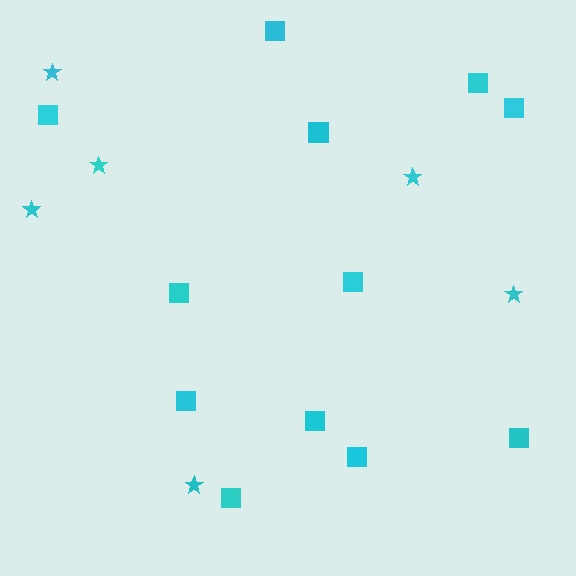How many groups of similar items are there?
There are 2 groups: one group of stars (6) and one group of squares (12).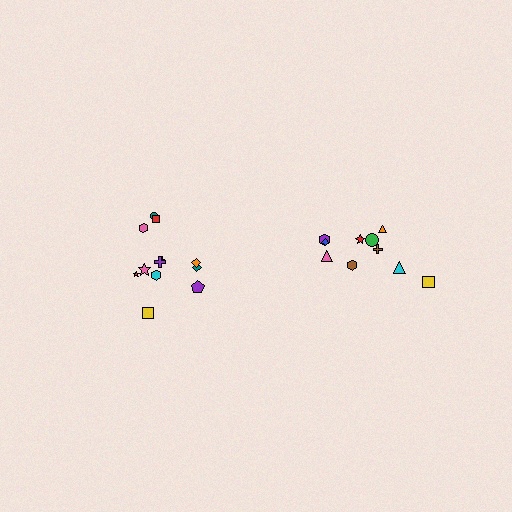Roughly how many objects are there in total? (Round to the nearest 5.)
Roughly 20 objects in total.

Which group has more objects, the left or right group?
The left group.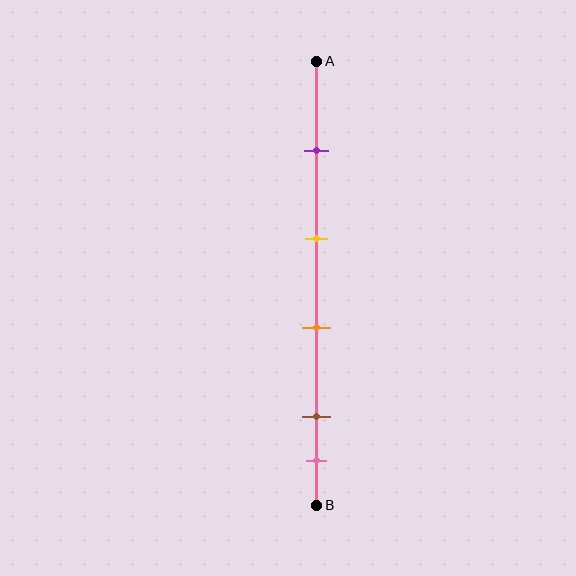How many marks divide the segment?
There are 5 marks dividing the segment.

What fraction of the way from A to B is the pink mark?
The pink mark is approximately 90% (0.9) of the way from A to B.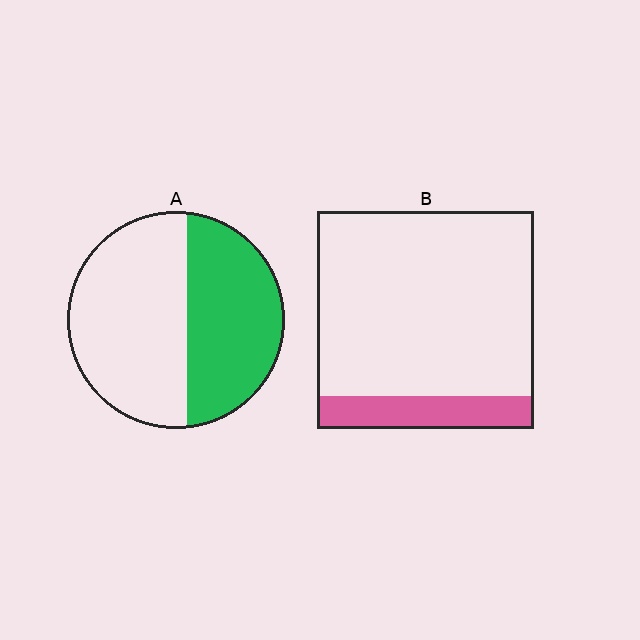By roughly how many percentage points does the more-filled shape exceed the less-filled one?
By roughly 30 percentage points (A over B).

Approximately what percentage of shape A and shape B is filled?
A is approximately 45% and B is approximately 15%.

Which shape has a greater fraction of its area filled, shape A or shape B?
Shape A.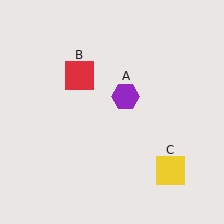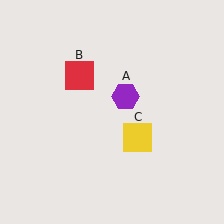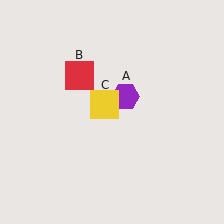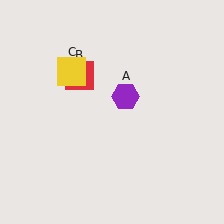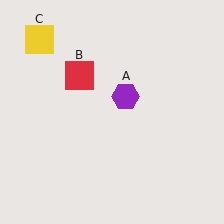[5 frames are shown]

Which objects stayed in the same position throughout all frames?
Purple hexagon (object A) and red square (object B) remained stationary.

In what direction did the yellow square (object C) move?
The yellow square (object C) moved up and to the left.